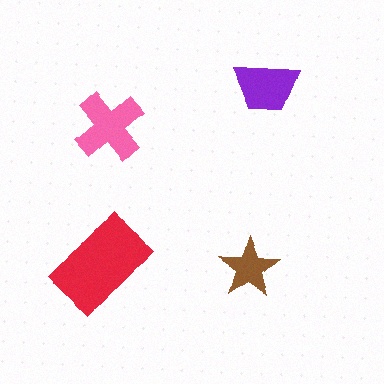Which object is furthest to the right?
The purple trapezoid is rightmost.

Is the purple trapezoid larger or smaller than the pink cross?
Smaller.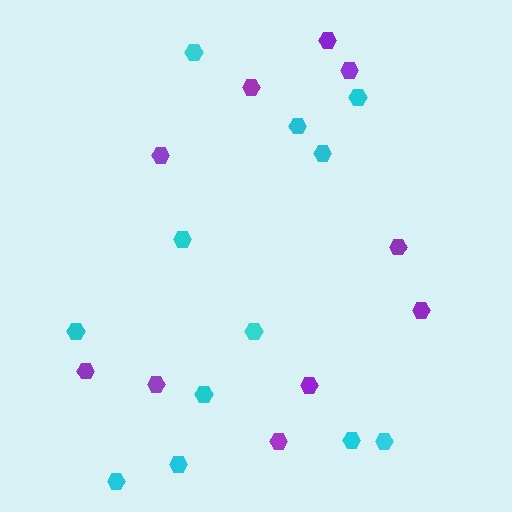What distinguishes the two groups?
There are 2 groups: one group of purple hexagons (10) and one group of cyan hexagons (12).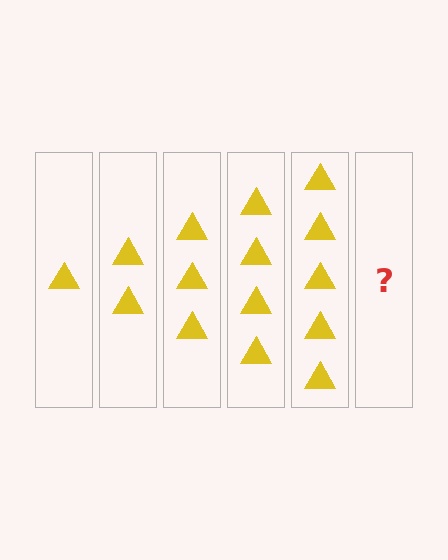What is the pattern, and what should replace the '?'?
The pattern is that each step adds one more triangle. The '?' should be 6 triangles.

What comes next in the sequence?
The next element should be 6 triangles.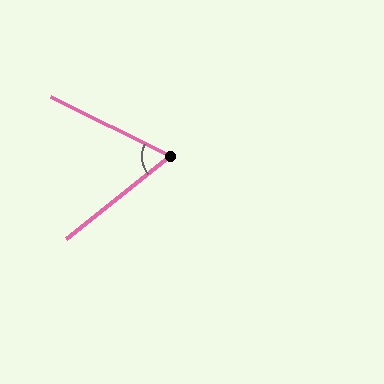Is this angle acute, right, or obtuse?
It is acute.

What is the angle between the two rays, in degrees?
Approximately 65 degrees.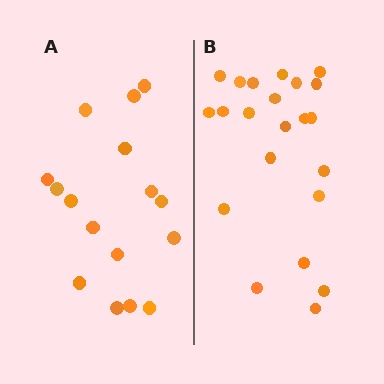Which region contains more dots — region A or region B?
Region B (the right region) has more dots.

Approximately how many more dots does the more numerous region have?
Region B has about 6 more dots than region A.